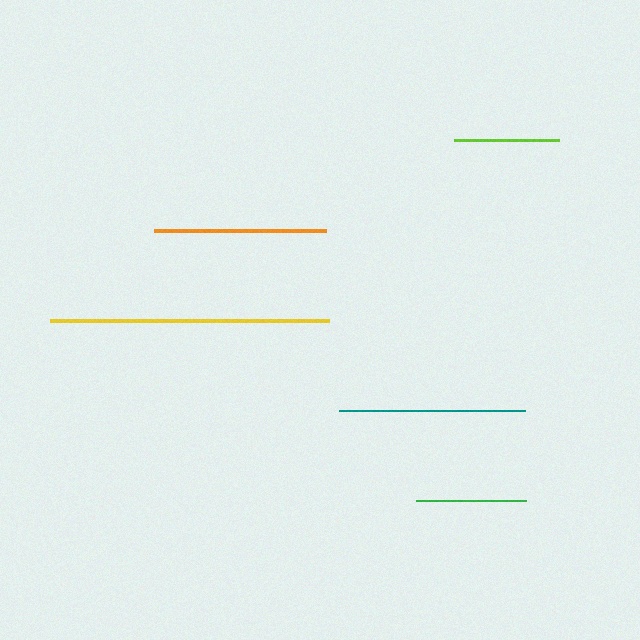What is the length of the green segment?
The green segment is approximately 110 pixels long.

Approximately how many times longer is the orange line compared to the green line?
The orange line is approximately 1.6 times the length of the green line.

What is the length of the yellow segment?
The yellow segment is approximately 279 pixels long.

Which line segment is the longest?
The yellow line is the longest at approximately 279 pixels.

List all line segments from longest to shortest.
From longest to shortest: yellow, teal, orange, green, lime.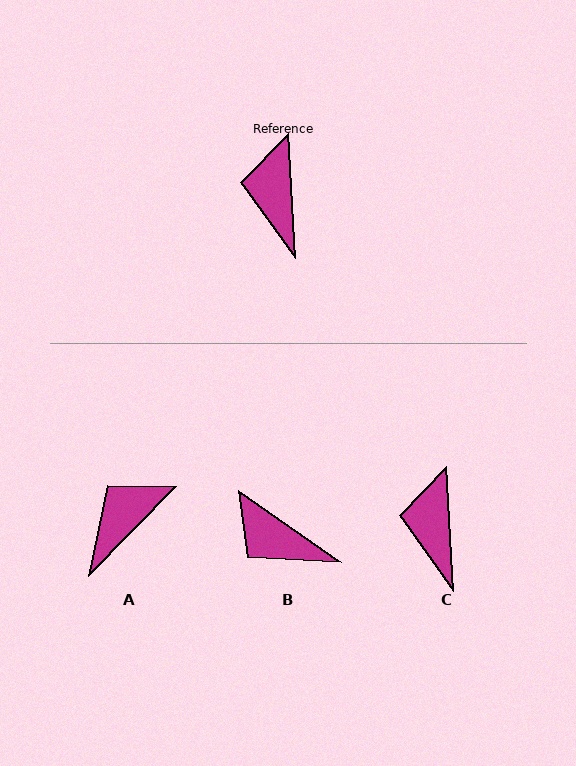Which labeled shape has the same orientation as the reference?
C.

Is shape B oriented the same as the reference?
No, it is off by about 52 degrees.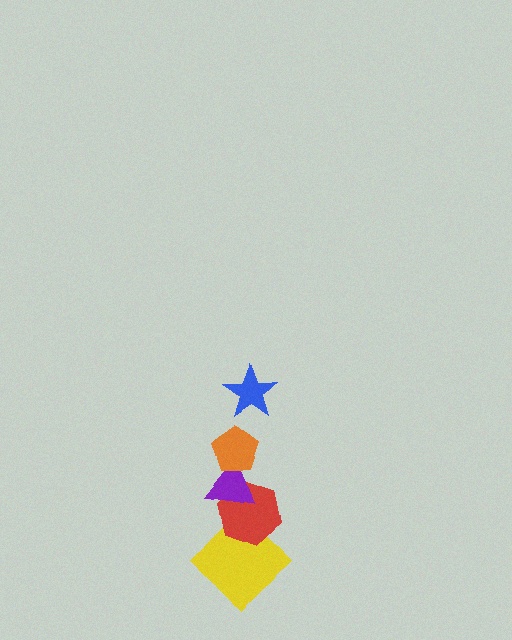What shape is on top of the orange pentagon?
The blue star is on top of the orange pentagon.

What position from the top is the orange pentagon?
The orange pentagon is 2nd from the top.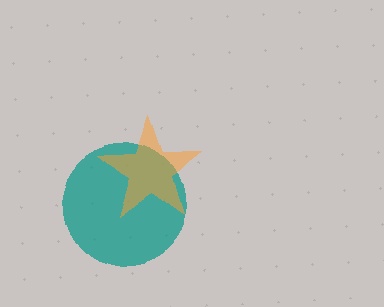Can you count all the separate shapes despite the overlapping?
Yes, there are 2 separate shapes.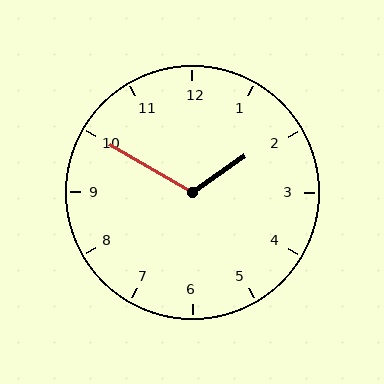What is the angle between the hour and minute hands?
Approximately 115 degrees.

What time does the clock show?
1:50.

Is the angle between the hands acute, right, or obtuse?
It is obtuse.